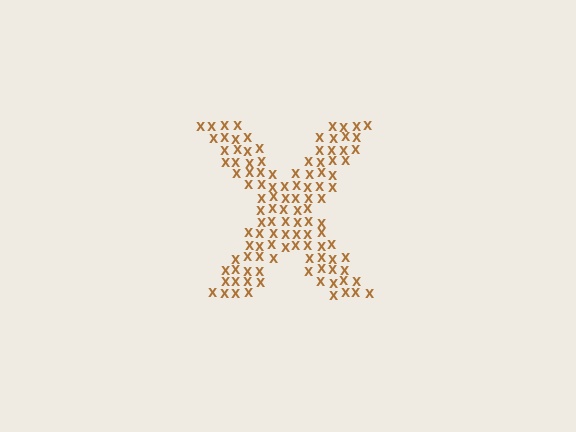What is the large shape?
The large shape is the letter X.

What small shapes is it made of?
It is made of small letter X's.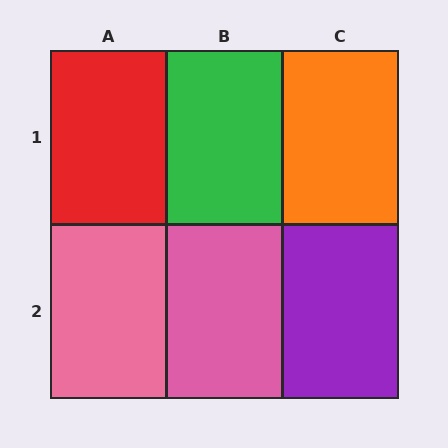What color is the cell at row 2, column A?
Pink.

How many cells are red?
1 cell is red.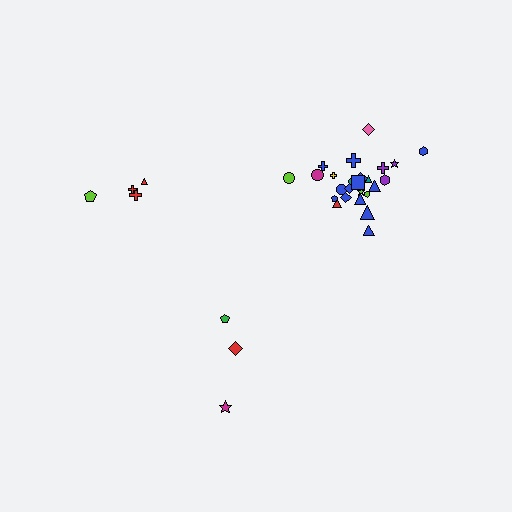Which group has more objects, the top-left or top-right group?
The top-right group.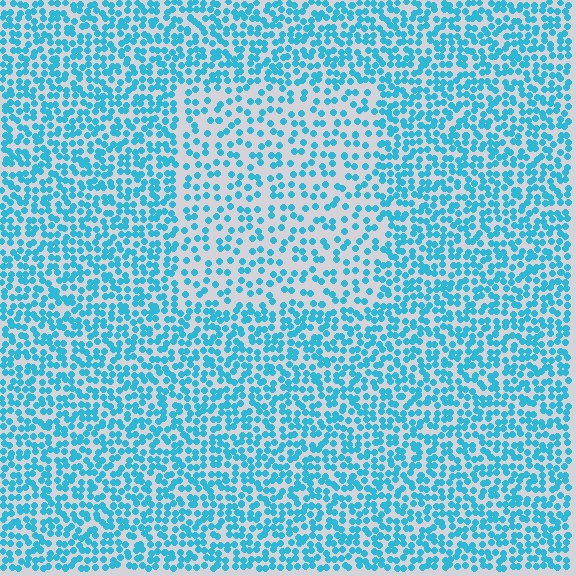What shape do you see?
I see a rectangle.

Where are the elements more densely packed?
The elements are more densely packed outside the rectangle boundary.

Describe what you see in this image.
The image contains small cyan elements arranged at two different densities. A rectangle-shaped region is visible where the elements are less densely packed than the surrounding area.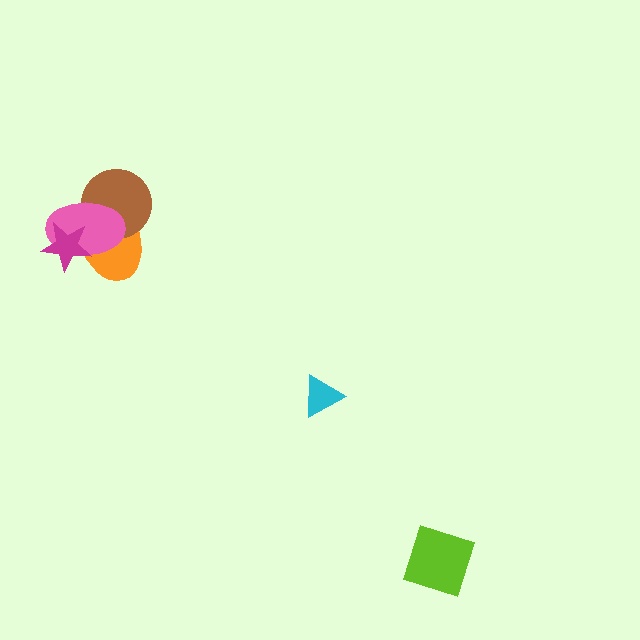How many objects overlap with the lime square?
0 objects overlap with the lime square.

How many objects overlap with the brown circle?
2 objects overlap with the brown circle.